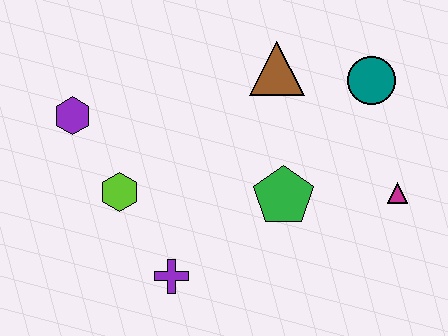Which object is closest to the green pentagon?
The magenta triangle is closest to the green pentagon.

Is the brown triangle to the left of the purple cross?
No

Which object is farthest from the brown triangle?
The purple cross is farthest from the brown triangle.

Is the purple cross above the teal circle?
No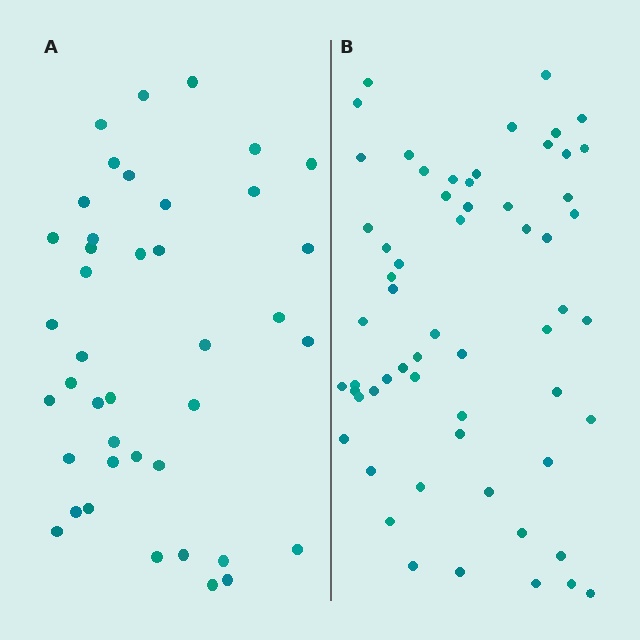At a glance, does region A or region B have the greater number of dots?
Region B (the right region) has more dots.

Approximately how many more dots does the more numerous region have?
Region B has approximately 20 more dots than region A.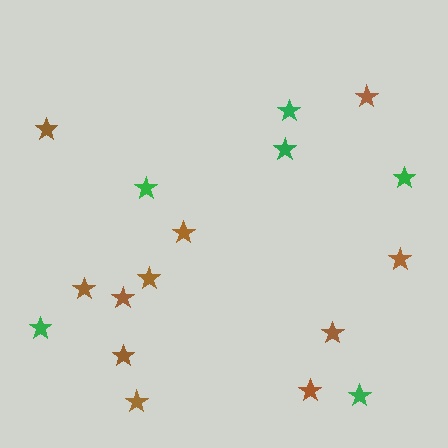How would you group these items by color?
There are 2 groups: one group of green stars (6) and one group of brown stars (11).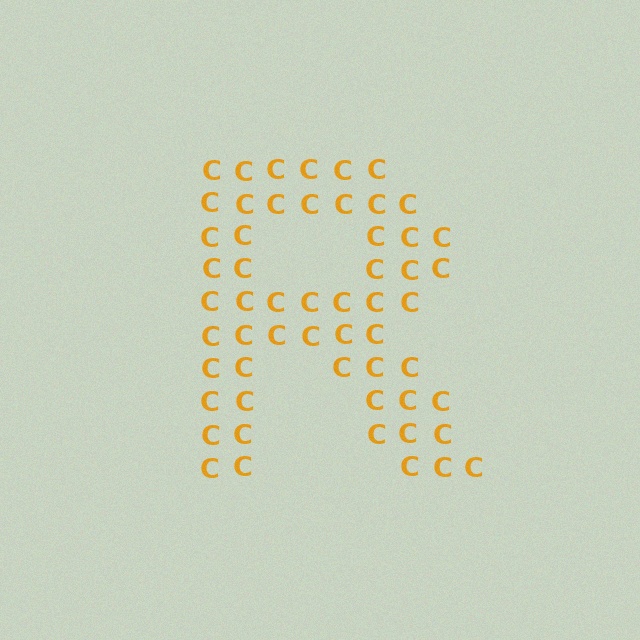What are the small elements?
The small elements are letter C's.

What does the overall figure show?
The overall figure shows the letter R.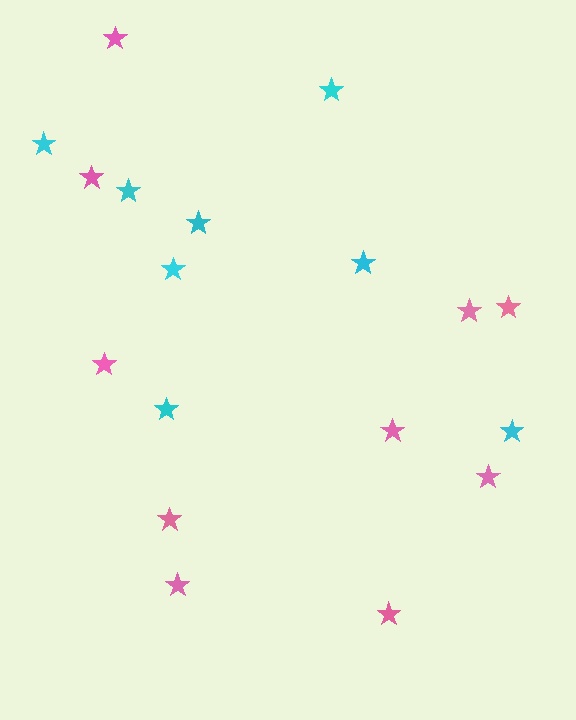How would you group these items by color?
There are 2 groups: one group of cyan stars (8) and one group of pink stars (10).